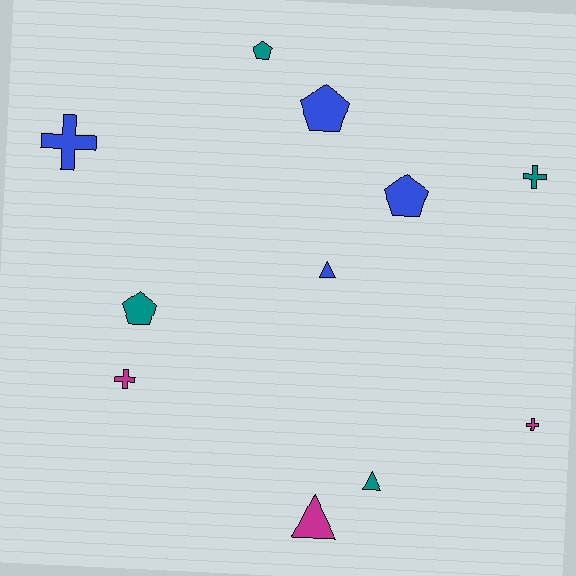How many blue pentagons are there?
There are 2 blue pentagons.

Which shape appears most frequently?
Cross, with 4 objects.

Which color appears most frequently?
Blue, with 4 objects.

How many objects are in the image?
There are 11 objects.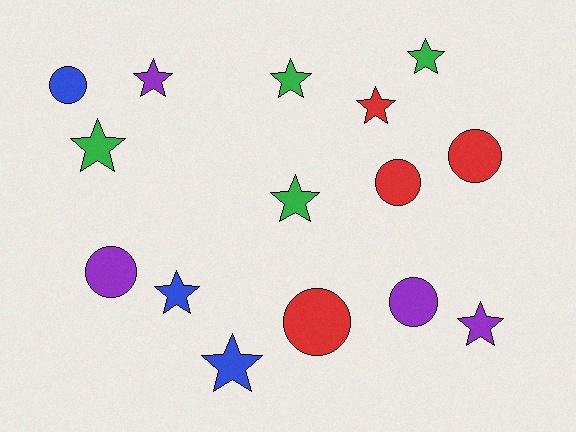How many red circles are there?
There are 3 red circles.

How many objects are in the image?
There are 15 objects.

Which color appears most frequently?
Red, with 4 objects.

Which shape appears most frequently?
Star, with 9 objects.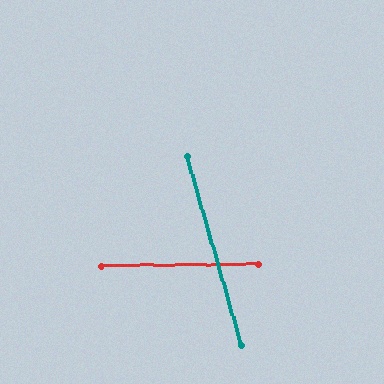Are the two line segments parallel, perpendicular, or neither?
Neither parallel nor perpendicular — they differ by about 75°.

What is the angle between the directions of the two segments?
Approximately 75 degrees.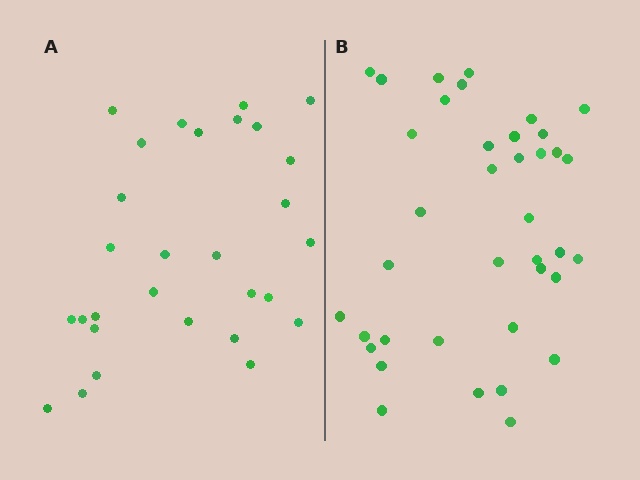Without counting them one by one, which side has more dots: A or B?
Region B (the right region) has more dots.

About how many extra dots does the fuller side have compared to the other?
Region B has roughly 8 or so more dots than region A.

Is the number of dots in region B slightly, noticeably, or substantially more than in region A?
Region B has noticeably more, but not dramatically so. The ratio is roughly 1.3 to 1.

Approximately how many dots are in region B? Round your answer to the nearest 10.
About 40 dots. (The exact count is 38, which rounds to 40.)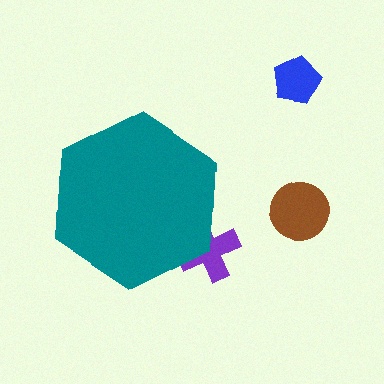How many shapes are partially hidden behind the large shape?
1 shape is partially hidden.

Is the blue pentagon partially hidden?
No, the blue pentagon is fully visible.